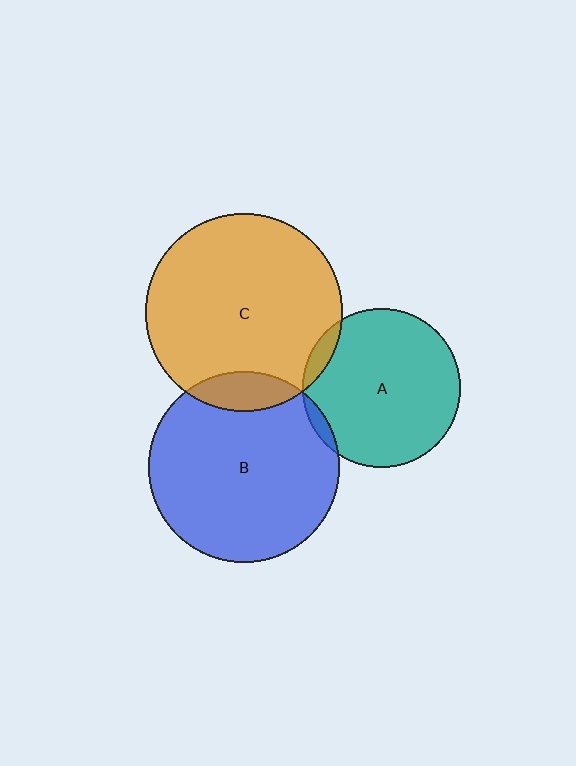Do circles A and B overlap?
Yes.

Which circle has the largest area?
Circle C (orange).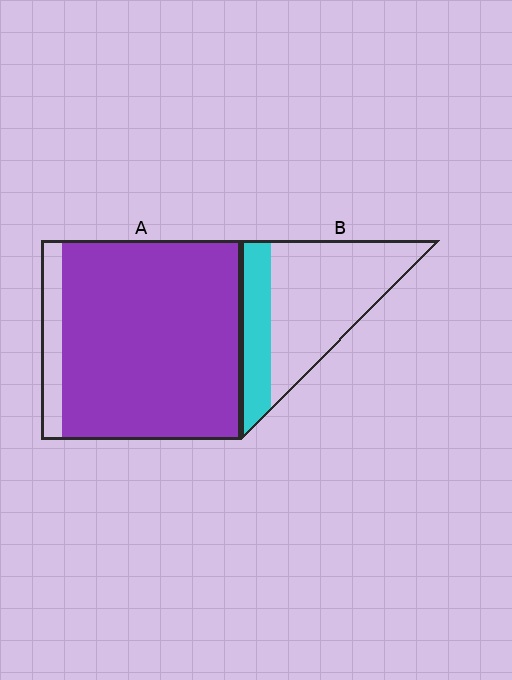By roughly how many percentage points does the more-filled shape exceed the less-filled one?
By roughly 60 percentage points (A over B).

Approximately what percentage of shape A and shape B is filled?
A is approximately 90% and B is approximately 30%.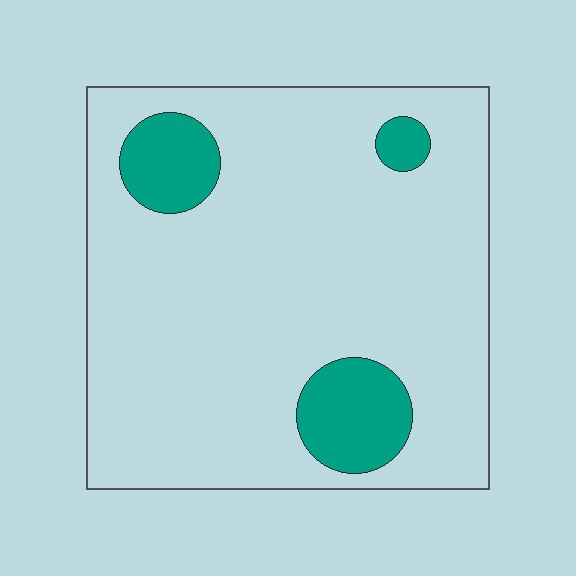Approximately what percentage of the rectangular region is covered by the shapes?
Approximately 15%.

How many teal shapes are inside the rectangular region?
3.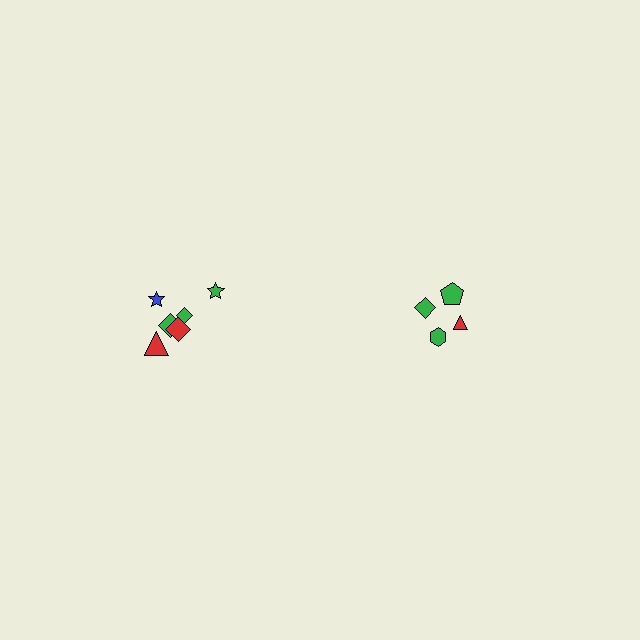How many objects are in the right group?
There are 4 objects.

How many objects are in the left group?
There are 6 objects.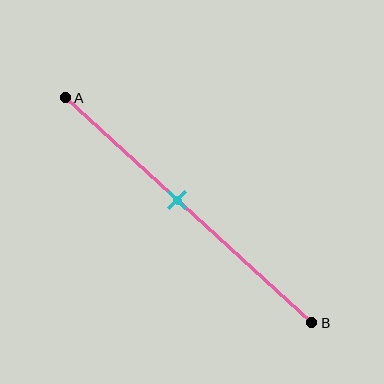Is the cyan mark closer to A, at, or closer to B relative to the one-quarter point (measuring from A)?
The cyan mark is closer to point B than the one-quarter point of segment AB.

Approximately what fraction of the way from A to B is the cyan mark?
The cyan mark is approximately 45% of the way from A to B.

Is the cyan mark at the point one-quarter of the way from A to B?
No, the mark is at about 45% from A, not at the 25% one-quarter point.